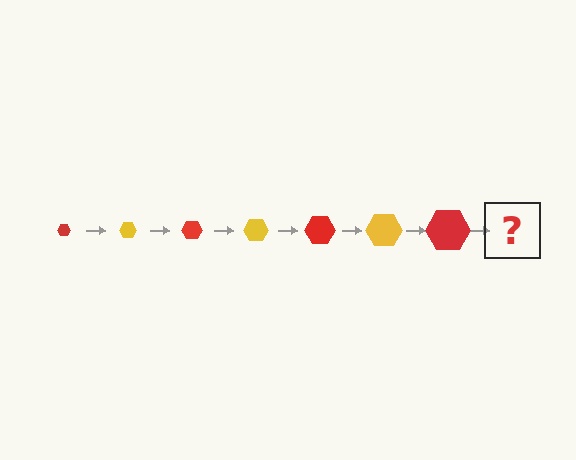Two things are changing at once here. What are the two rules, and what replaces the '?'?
The two rules are that the hexagon grows larger each step and the color cycles through red and yellow. The '?' should be a yellow hexagon, larger than the previous one.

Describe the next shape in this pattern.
It should be a yellow hexagon, larger than the previous one.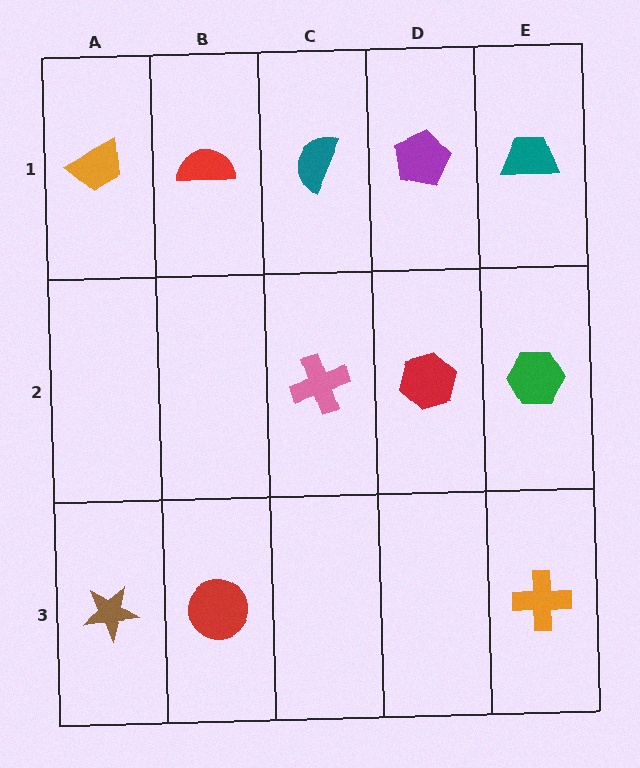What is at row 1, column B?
A red semicircle.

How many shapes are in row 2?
3 shapes.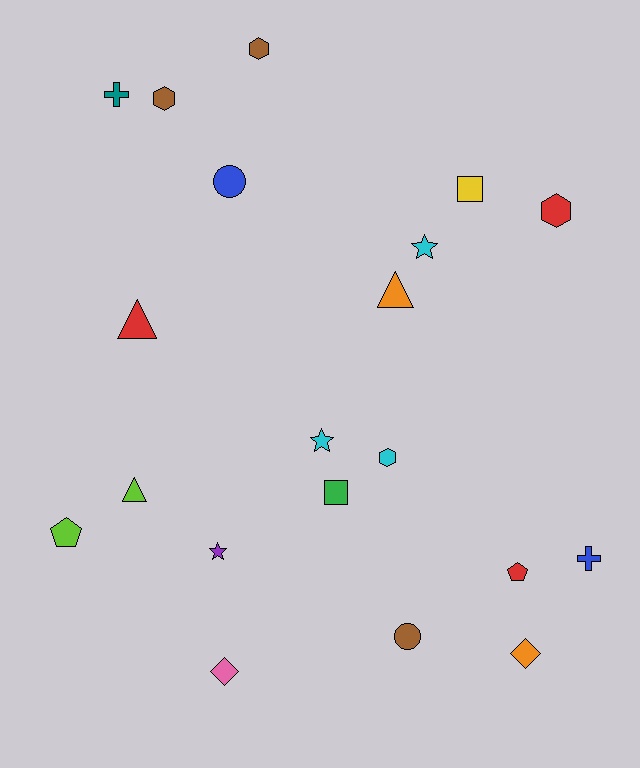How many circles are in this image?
There are 2 circles.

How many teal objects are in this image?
There is 1 teal object.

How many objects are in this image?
There are 20 objects.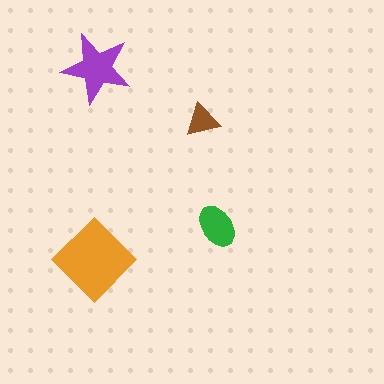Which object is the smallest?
The brown triangle.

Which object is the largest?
The orange diamond.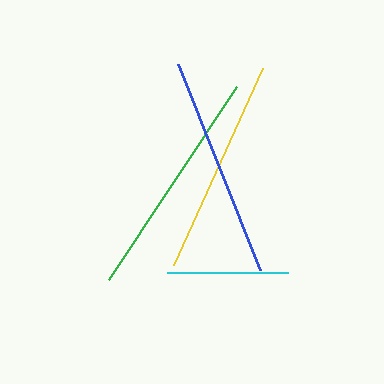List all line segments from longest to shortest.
From longest to shortest: green, blue, yellow, cyan.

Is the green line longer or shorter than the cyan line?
The green line is longer than the cyan line.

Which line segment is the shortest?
The cyan line is the shortest at approximately 122 pixels.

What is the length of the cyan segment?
The cyan segment is approximately 122 pixels long.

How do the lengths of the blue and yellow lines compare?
The blue and yellow lines are approximately the same length.